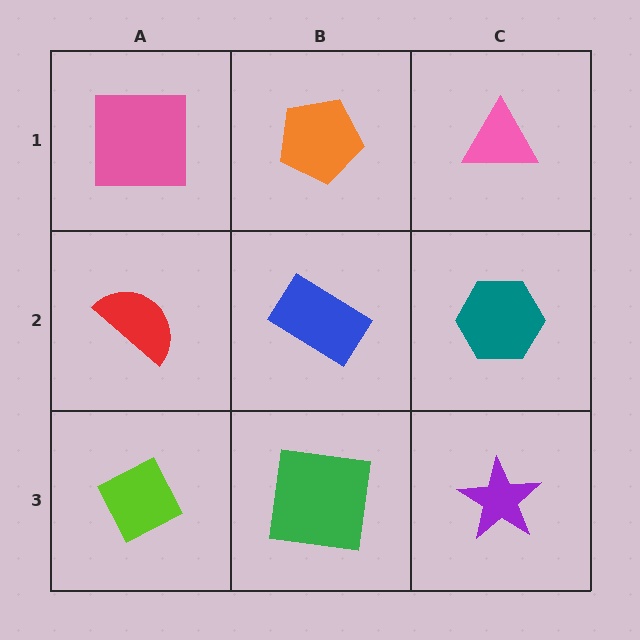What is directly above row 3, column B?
A blue rectangle.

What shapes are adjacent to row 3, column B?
A blue rectangle (row 2, column B), a lime diamond (row 3, column A), a purple star (row 3, column C).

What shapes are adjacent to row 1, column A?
A red semicircle (row 2, column A), an orange pentagon (row 1, column B).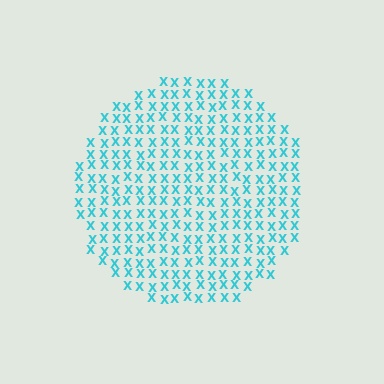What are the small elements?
The small elements are letter X's.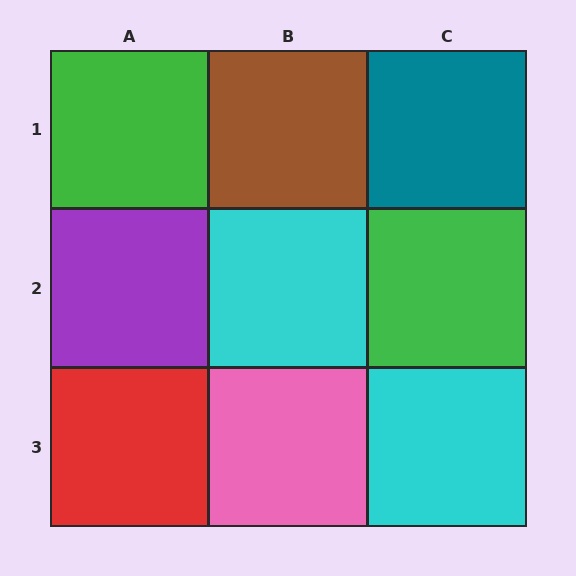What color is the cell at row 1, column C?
Teal.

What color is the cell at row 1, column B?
Brown.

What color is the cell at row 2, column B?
Cyan.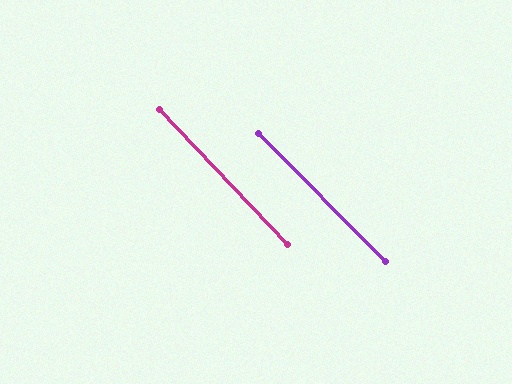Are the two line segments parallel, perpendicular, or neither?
Parallel — their directions differ by only 1.1°.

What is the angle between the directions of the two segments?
Approximately 1 degree.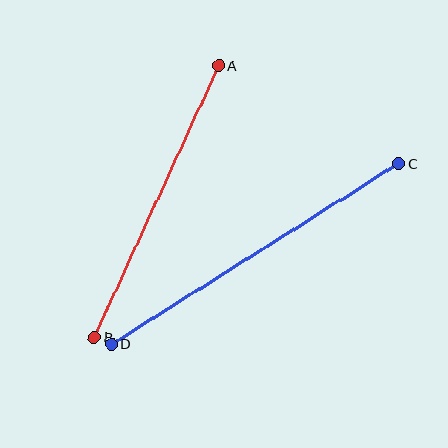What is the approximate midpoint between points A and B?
The midpoint is at approximately (156, 201) pixels.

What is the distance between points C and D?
The distance is approximately 340 pixels.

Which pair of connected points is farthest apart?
Points C and D are farthest apart.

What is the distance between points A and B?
The distance is approximately 299 pixels.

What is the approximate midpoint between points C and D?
The midpoint is at approximately (255, 254) pixels.